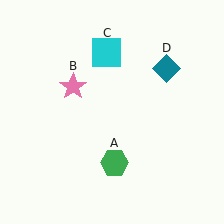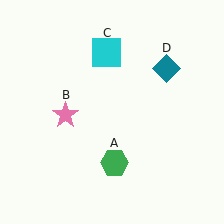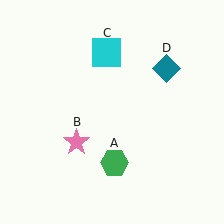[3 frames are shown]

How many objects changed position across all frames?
1 object changed position: pink star (object B).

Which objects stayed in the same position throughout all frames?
Green hexagon (object A) and cyan square (object C) and teal diamond (object D) remained stationary.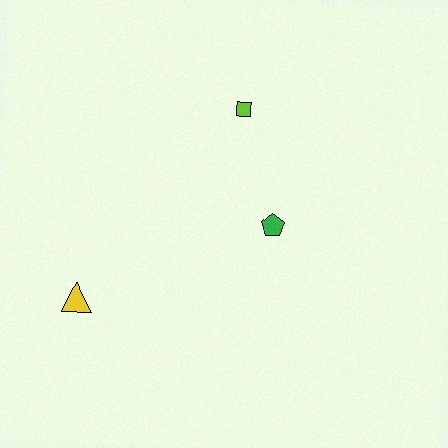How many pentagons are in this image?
There is 1 pentagon.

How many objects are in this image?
There are 3 objects.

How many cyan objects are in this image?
There are no cyan objects.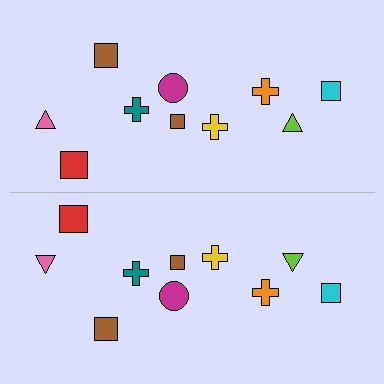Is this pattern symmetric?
Yes, this pattern has bilateral (reflection) symmetry.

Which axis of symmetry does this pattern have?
The pattern has a horizontal axis of symmetry running through the center of the image.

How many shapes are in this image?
There are 20 shapes in this image.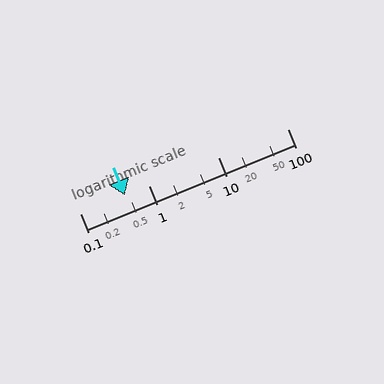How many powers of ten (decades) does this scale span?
The scale spans 3 decades, from 0.1 to 100.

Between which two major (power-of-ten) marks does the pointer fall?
The pointer is between 0.1 and 1.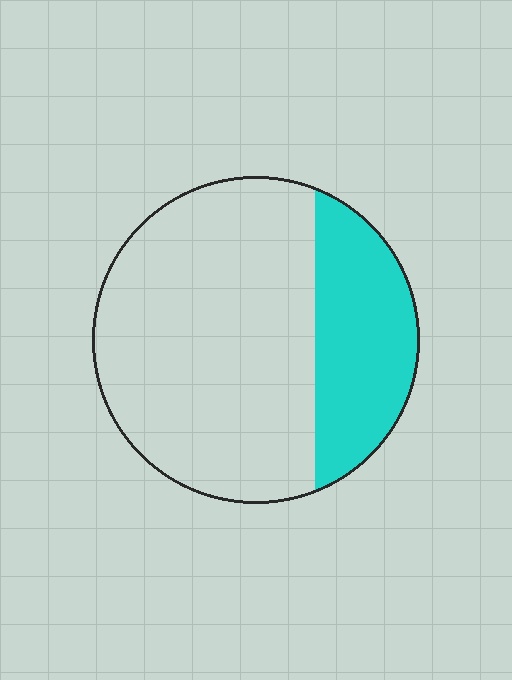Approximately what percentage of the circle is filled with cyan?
Approximately 30%.